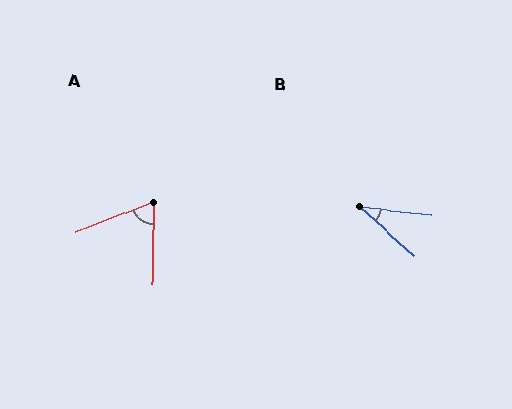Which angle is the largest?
A, at approximately 68 degrees.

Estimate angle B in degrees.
Approximately 35 degrees.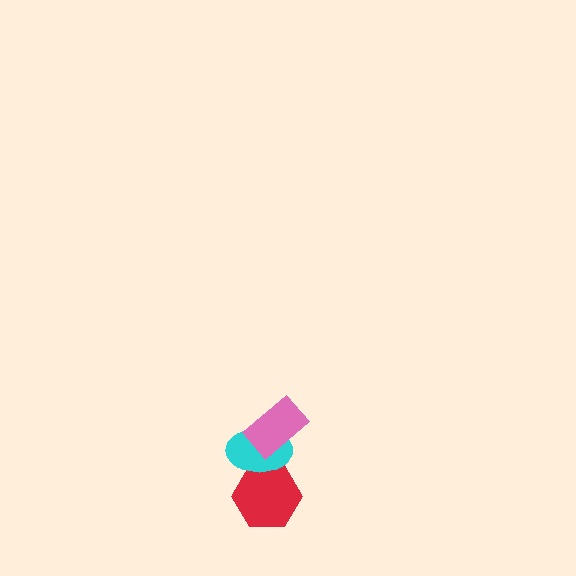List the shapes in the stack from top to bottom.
From top to bottom: the pink rectangle, the cyan ellipse, the red hexagon.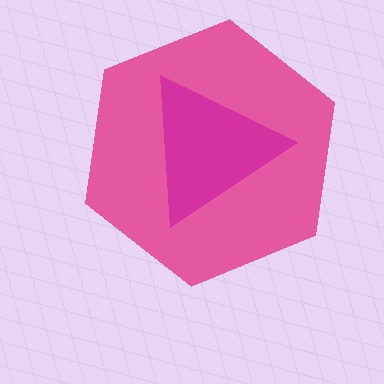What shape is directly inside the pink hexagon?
The magenta triangle.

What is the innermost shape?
The magenta triangle.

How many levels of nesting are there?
2.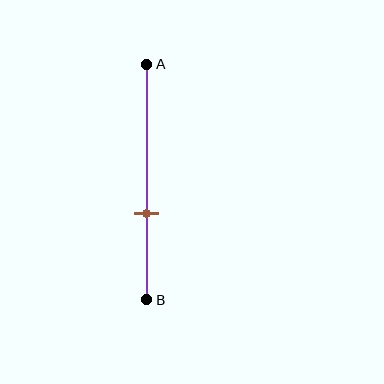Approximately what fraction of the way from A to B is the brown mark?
The brown mark is approximately 65% of the way from A to B.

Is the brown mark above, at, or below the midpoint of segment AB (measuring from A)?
The brown mark is below the midpoint of segment AB.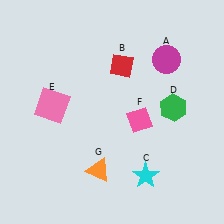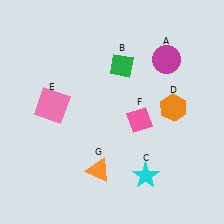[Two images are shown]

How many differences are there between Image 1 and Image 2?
There are 2 differences between the two images.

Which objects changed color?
B changed from red to green. D changed from green to orange.